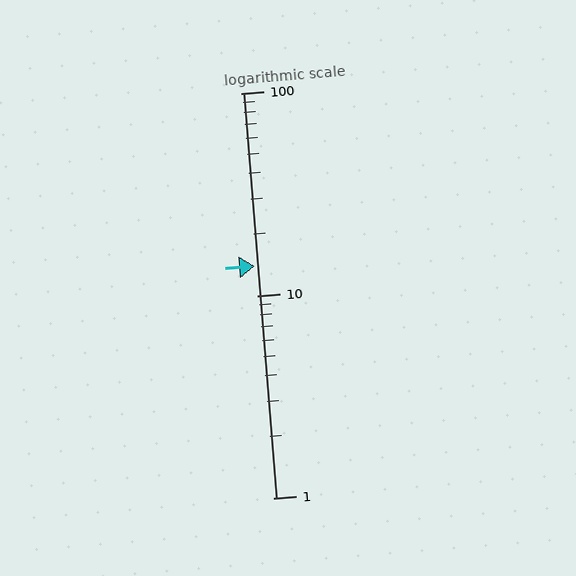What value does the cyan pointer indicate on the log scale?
The pointer indicates approximately 14.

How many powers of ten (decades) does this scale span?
The scale spans 2 decades, from 1 to 100.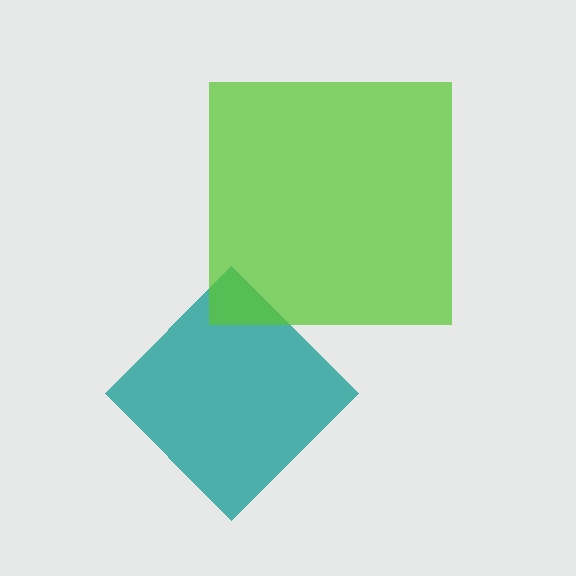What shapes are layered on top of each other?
The layered shapes are: a teal diamond, a lime square.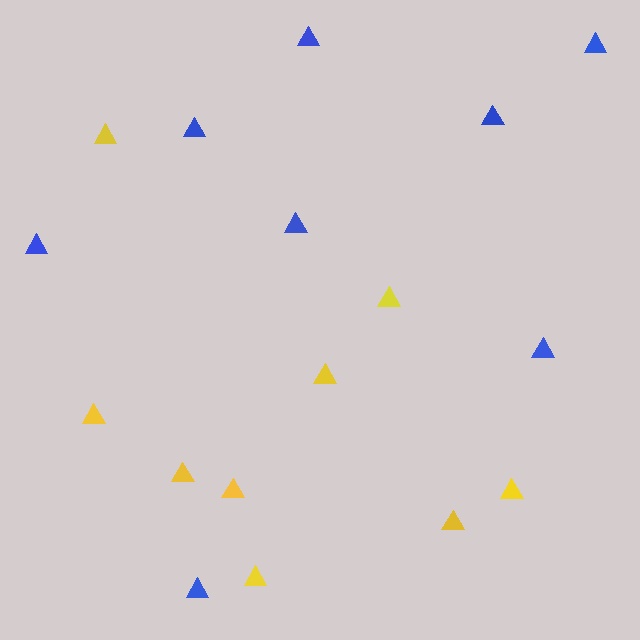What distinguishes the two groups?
There are 2 groups: one group of yellow triangles (9) and one group of blue triangles (8).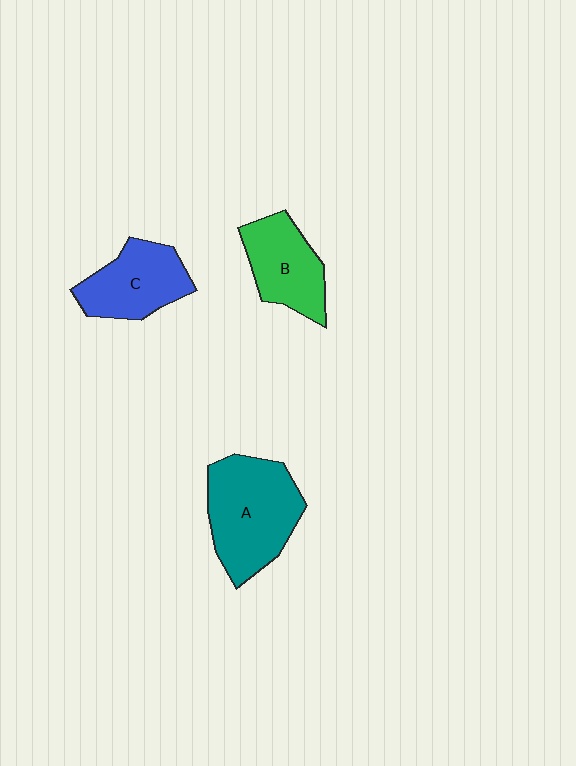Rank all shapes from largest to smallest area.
From largest to smallest: A (teal), C (blue), B (green).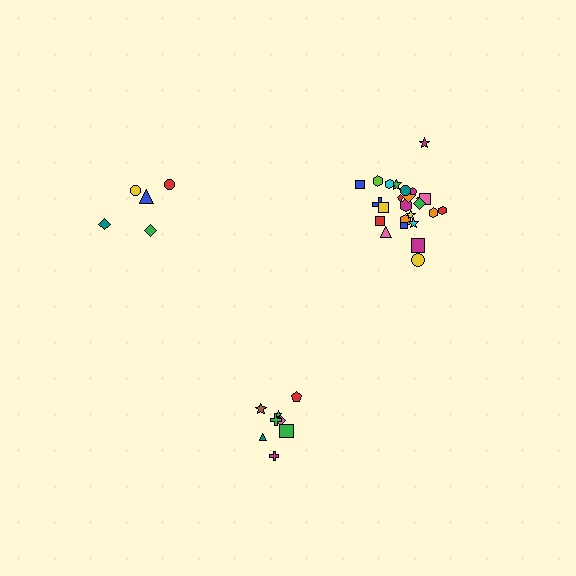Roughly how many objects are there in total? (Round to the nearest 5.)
Roughly 40 objects in total.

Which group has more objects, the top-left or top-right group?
The top-right group.